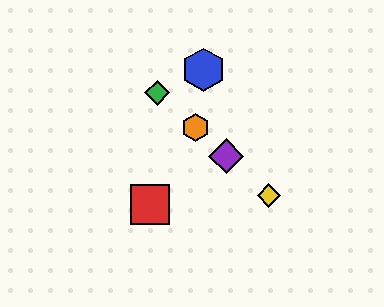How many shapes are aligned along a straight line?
4 shapes (the green diamond, the yellow diamond, the purple diamond, the orange hexagon) are aligned along a straight line.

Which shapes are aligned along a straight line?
The green diamond, the yellow diamond, the purple diamond, the orange hexagon are aligned along a straight line.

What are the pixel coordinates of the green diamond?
The green diamond is at (157, 93).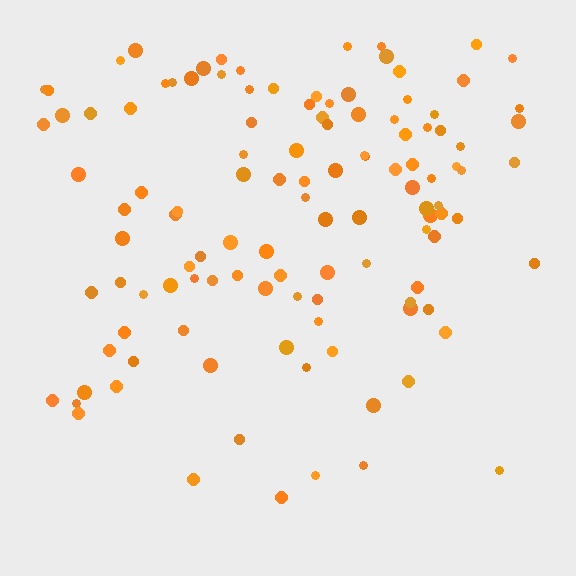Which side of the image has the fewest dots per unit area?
The bottom.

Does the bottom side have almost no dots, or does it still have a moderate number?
Still a moderate number, just noticeably fewer than the top.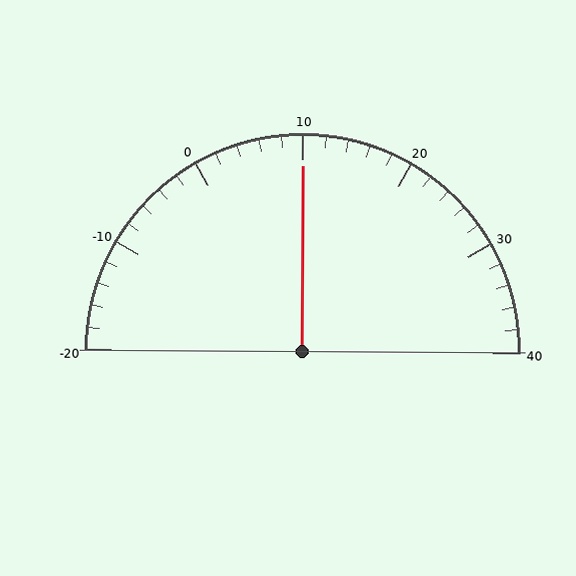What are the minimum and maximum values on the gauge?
The gauge ranges from -20 to 40.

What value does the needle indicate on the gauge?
The needle indicates approximately 10.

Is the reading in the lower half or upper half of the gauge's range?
The reading is in the upper half of the range (-20 to 40).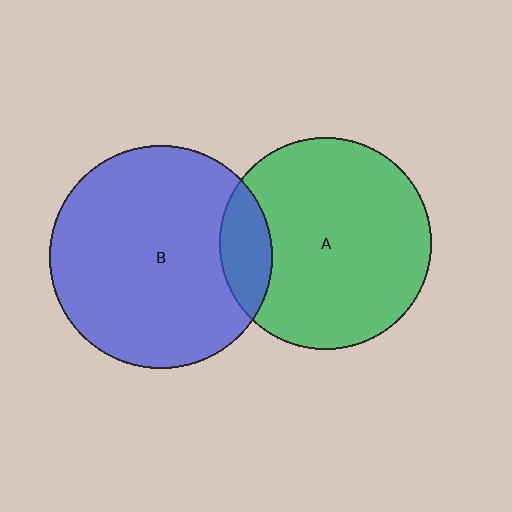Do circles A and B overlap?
Yes.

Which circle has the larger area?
Circle B (blue).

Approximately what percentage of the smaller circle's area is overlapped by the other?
Approximately 15%.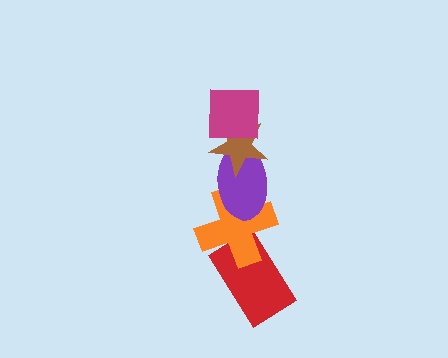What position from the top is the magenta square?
The magenta square is 1st from the top.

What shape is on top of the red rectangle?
The orange cross is on top of the red rectangle.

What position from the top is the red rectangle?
The red rectangle is 5th from the top.